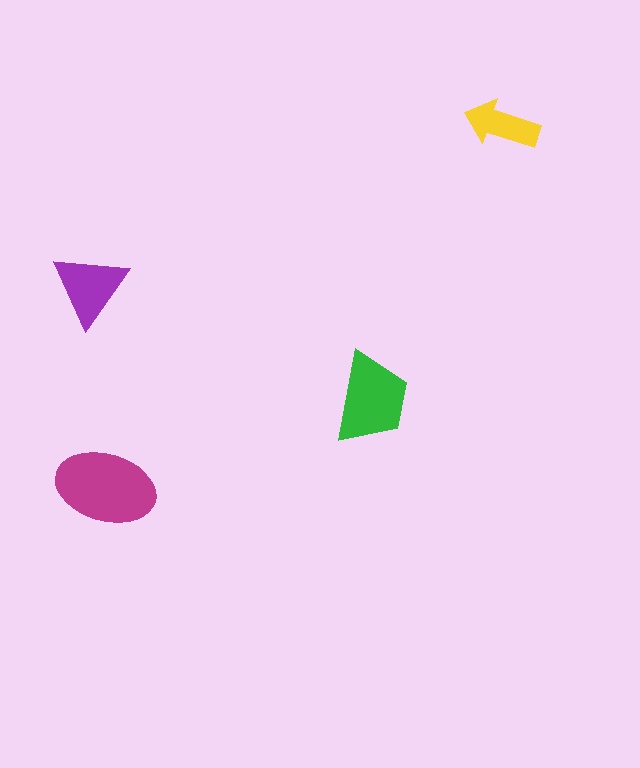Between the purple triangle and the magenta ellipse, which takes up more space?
The magenta ellipse.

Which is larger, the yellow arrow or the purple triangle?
The purple triangle.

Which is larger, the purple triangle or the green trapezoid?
The green trapezoid.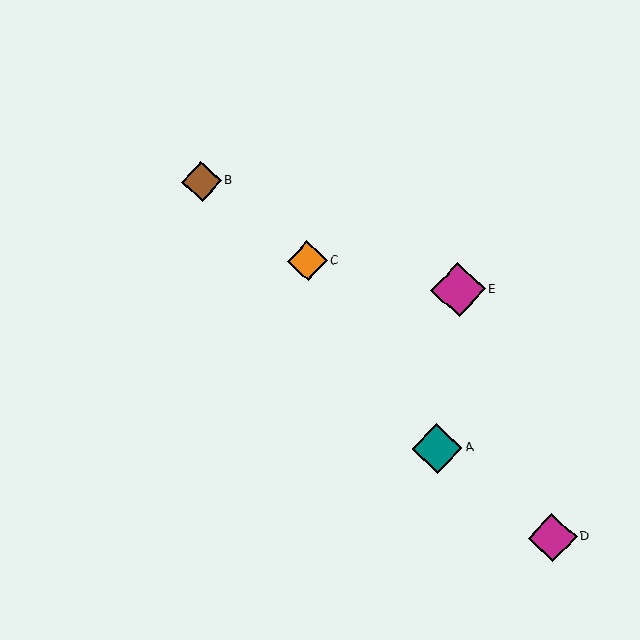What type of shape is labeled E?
Shape E is a magenta diamond.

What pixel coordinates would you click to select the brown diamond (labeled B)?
Click at (201, 181) to select the brown diamond B.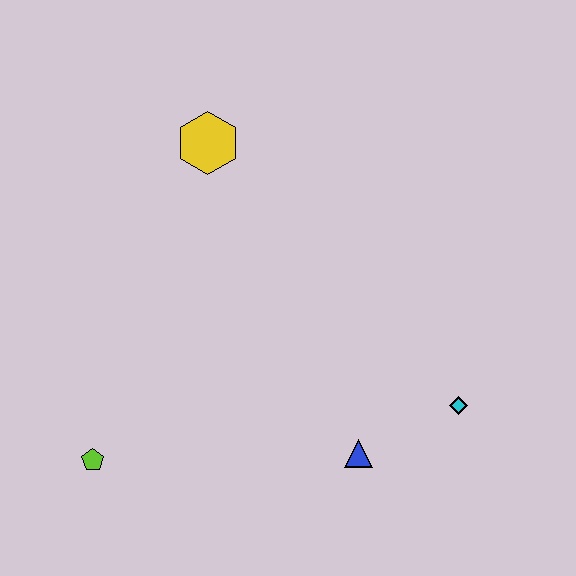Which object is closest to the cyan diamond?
The blue triangle is closest to the cyan diamond.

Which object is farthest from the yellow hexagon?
The cyan diamond is farthest from the yellow hexagon.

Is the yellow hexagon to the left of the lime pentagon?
No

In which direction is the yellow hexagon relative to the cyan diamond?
The yellow hexagon is above the cyan diamond.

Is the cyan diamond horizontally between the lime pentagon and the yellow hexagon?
No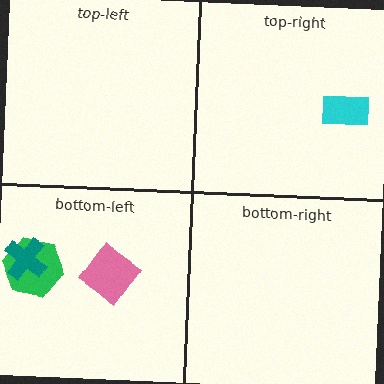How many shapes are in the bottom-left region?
3.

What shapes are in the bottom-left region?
The green hexagon, the pink diamond, the teal cross.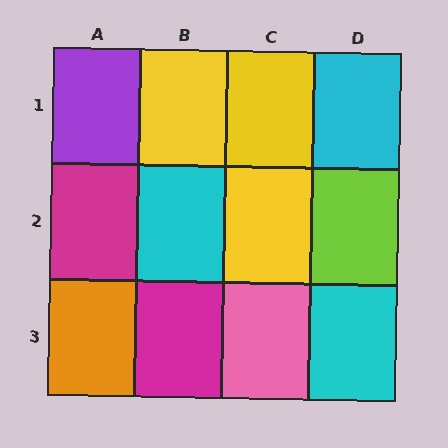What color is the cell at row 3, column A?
Orange.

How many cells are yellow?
3 cells are yellow.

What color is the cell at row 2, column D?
Lime.